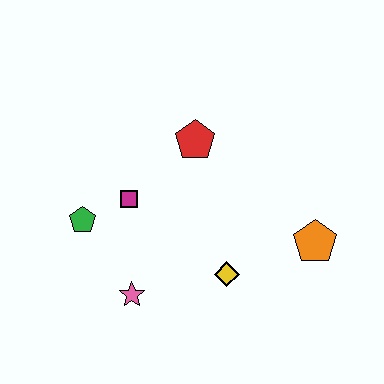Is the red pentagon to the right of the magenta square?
Yes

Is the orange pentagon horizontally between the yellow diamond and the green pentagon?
No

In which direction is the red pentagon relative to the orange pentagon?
The red pentagon is to the left of the orange pentagon.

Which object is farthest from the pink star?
The orange pentagon is farthest from the pink star.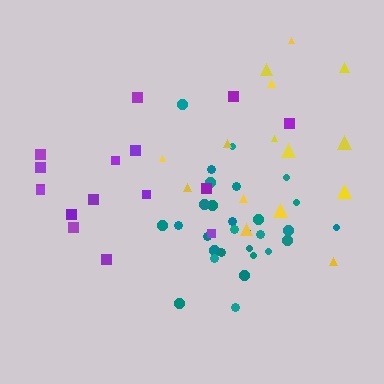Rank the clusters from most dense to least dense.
teal, yellow, purple.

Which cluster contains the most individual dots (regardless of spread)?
Teal (29).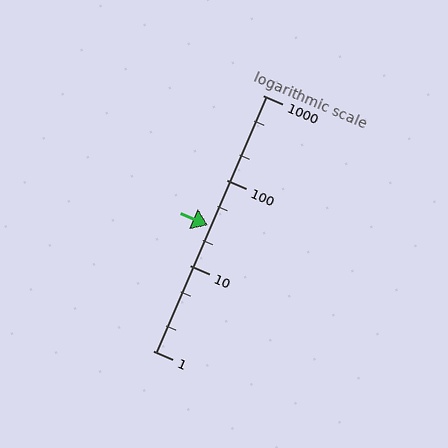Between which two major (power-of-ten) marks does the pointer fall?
The pointer is between 10 and 100.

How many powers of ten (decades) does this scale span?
The scale spans 3 decades, from 1 to 1000.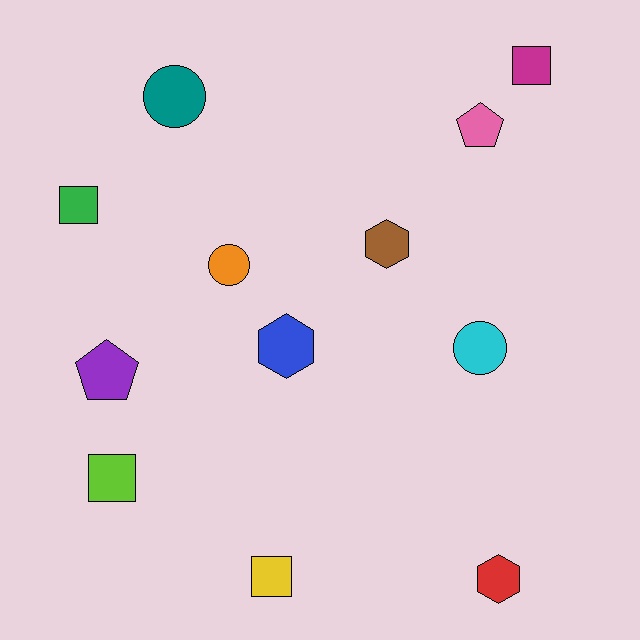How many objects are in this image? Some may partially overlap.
There are 12 objects.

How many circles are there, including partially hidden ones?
There are 3 circles.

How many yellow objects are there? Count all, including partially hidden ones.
There is 1 yellow object.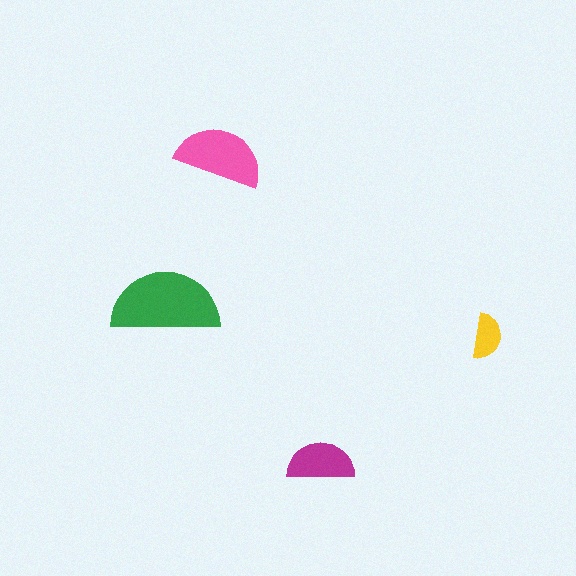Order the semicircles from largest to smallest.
the green one, the pink one, the magenta one, the yellow one.